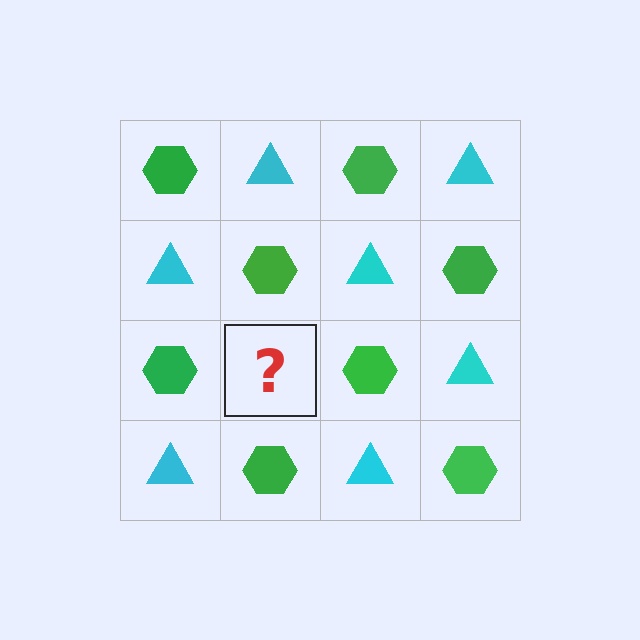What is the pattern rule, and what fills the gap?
The rule is that it alternates green hexagon and cyan triangle in a checkerboard pattern. The gap should be filled with a cyan triangle.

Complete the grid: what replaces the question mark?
The question mark should be replaced with a cyan triangle.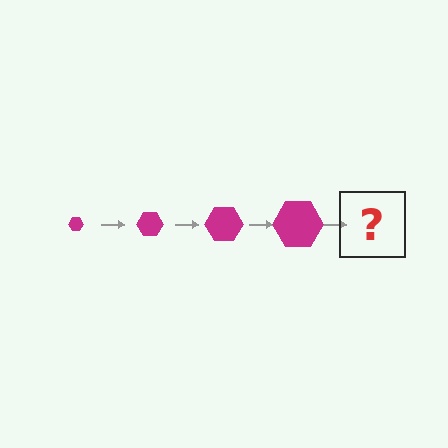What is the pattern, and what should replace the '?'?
The pattern is that the hexagon gets progressively larger each step. The '?' should be a magenta hexagon, larger than the previous one.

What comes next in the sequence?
The next element should be a magenta hexagon, larger than the previous one.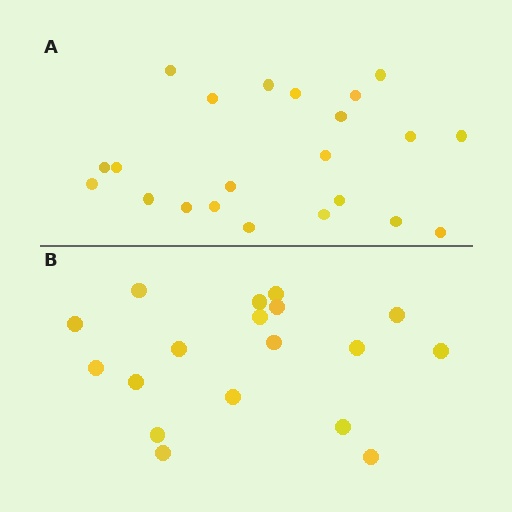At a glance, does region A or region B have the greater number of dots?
Region A (the top region) has more dots.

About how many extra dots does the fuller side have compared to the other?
Region A has about 4 more dots than region B.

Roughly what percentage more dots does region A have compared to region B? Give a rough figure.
About 20% more.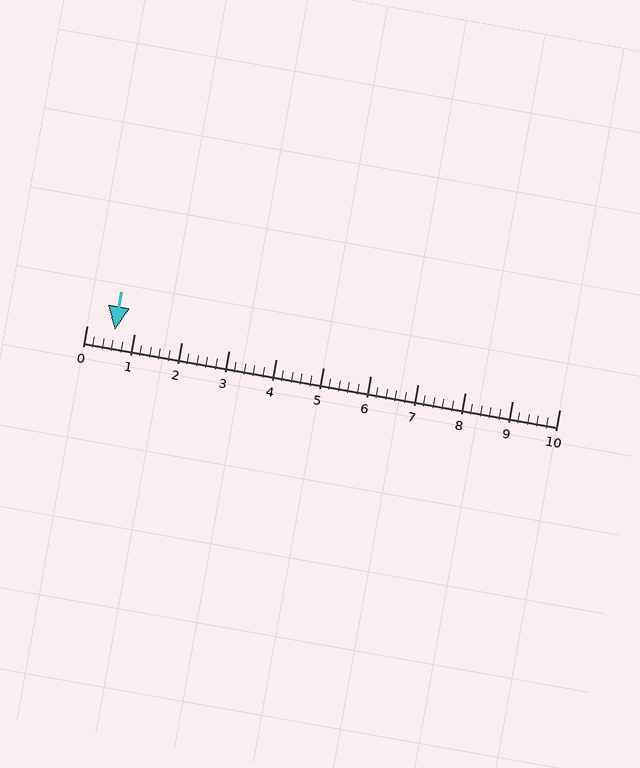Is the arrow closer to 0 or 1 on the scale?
The arrow is closer to 1.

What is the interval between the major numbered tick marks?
The major tick marks are spaced 1 units apart.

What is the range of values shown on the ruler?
The ruler shows values from 0 to 10.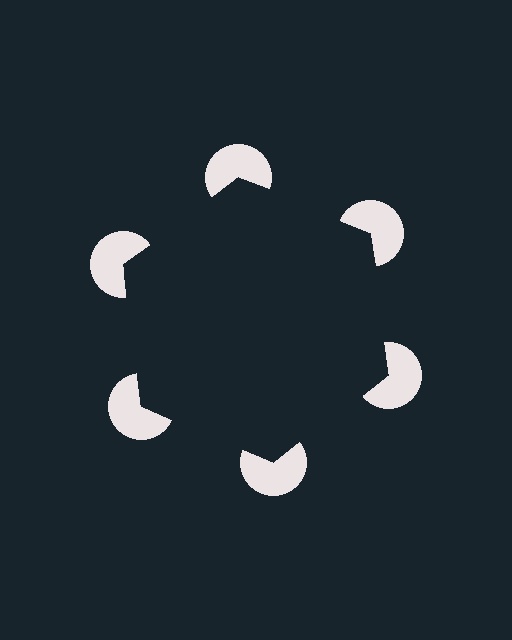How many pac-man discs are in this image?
There are 6 — one at each vertex of the illusory hexagon.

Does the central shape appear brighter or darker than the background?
It typically appears slightly darker than the background, even though no actual brightness change is drawn.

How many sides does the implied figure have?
6 sides.